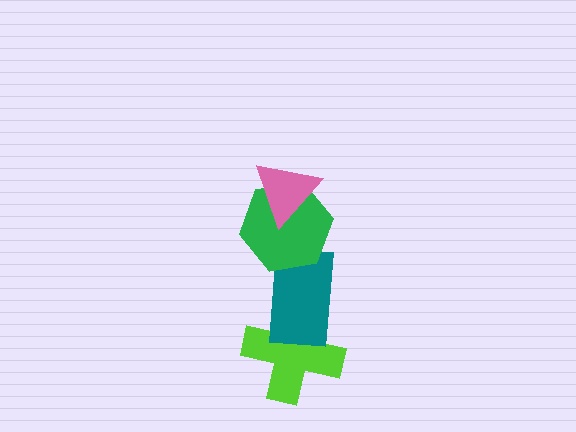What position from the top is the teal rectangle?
The teal rectangle is 3rd from the top.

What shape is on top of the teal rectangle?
The green hexagon is on top of the teal rectangle.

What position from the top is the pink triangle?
The pink triangle is 1st from the top.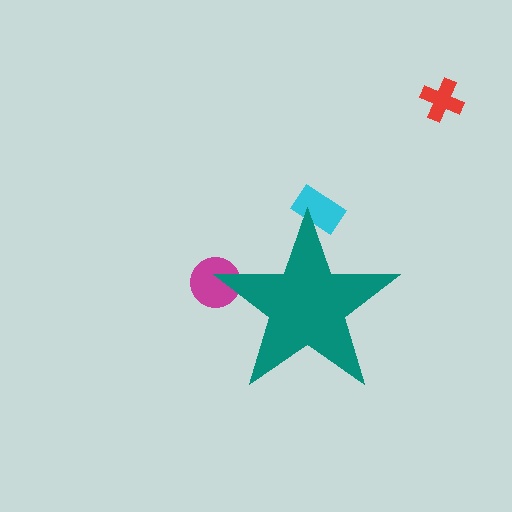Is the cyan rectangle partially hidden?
Yes, the cyan rectangle is partially hidden behind the teal star.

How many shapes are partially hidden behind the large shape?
2 shapes are partially hidden.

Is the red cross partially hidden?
No, the red cross is fully visible.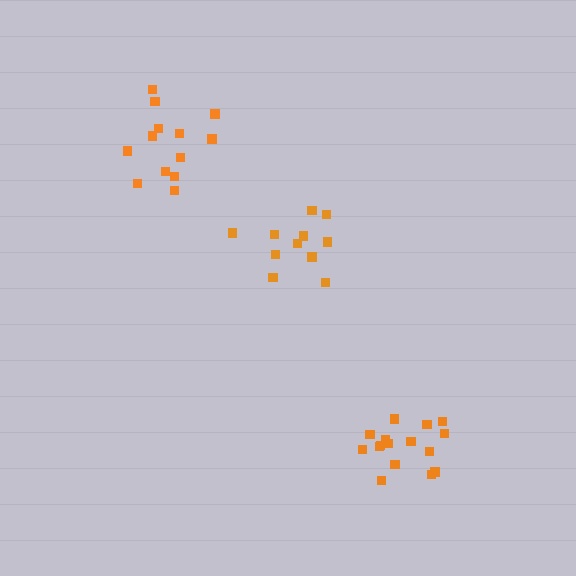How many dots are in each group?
Group 1: 11 dots, Group 2: 16 dots, Group 3: 13 dots (40 total).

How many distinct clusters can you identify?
There are 3 distinct clusters.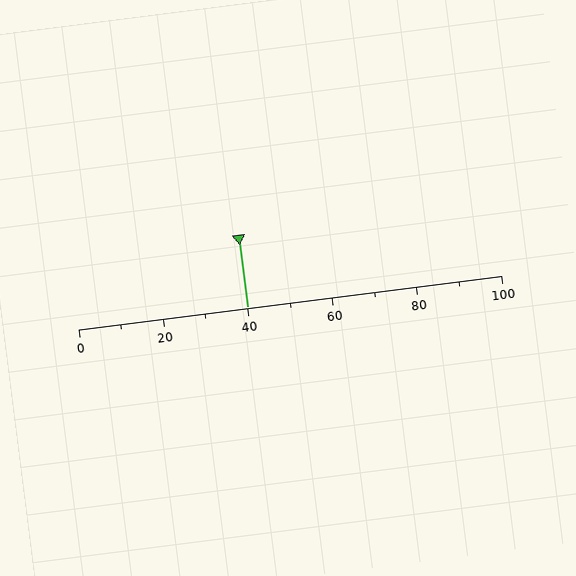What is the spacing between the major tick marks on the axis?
The major ticks are spaced 20 apart.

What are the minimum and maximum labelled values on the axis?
The axis runs from 0 to 100.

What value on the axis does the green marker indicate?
The marker indicates approximately 40.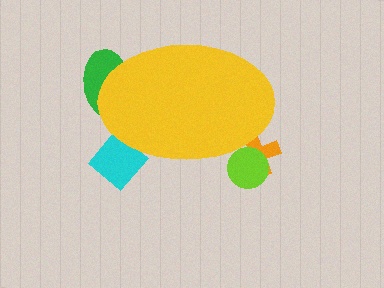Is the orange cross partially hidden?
Yes, the orange cross is partially hidden behind the yellow ellipse.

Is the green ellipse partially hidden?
Yes, the green ellipse is partially hidden behind the yellow ellipse.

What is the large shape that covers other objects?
A yellow ellipse.